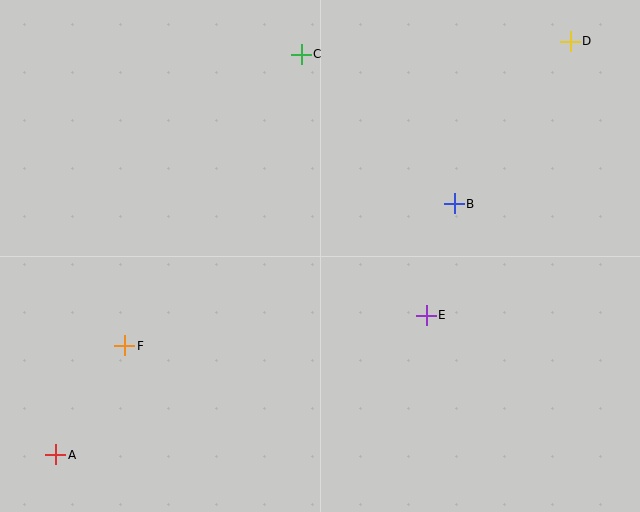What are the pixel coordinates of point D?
Point D is at (570, 41).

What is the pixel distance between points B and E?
The distance between B and E is 115 pixels.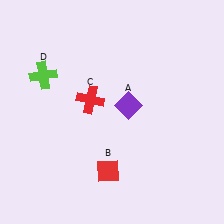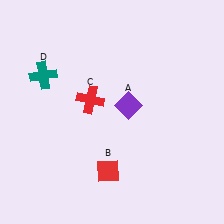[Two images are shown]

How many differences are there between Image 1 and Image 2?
There is 1 difference between the two images.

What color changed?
The cross (D) changed from lime in Image 1 to teal in Image 2.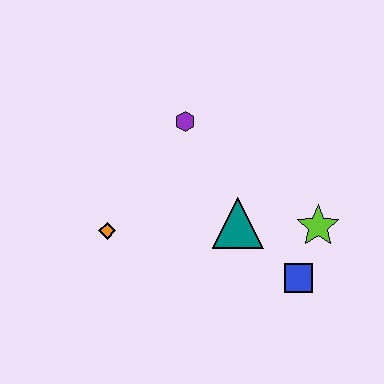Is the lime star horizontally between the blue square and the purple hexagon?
No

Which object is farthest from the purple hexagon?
The blue square is farthest from the purple hexagon.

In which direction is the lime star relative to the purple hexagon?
The lime star is to the right of the purple hexagon.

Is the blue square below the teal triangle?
Yes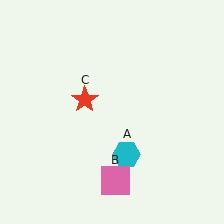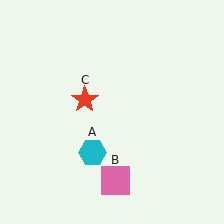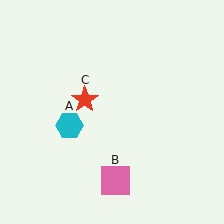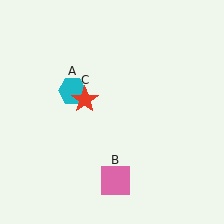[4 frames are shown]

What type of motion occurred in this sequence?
The cyan hexagon (object A) rotated clockwise around the center of the scene.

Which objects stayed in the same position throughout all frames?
Pink square (object B) and red star (object C) remained stationary.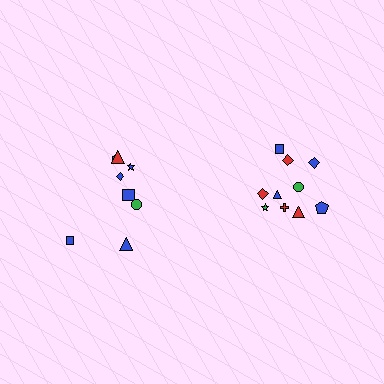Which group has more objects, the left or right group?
The right group.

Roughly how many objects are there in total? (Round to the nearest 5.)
Roughly 20 objects in total.